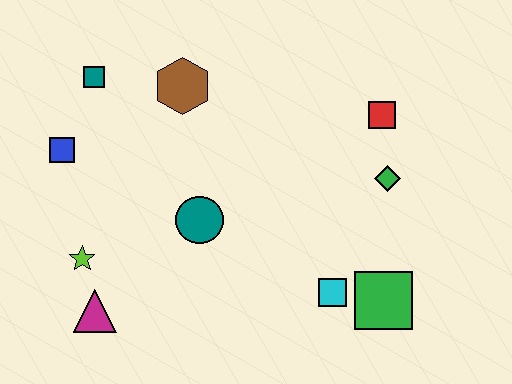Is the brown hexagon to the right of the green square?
No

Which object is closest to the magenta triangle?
The lime star is closest to the magenta triangle.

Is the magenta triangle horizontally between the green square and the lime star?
Yes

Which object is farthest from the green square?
The teal square is farthest from the green square.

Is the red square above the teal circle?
Yes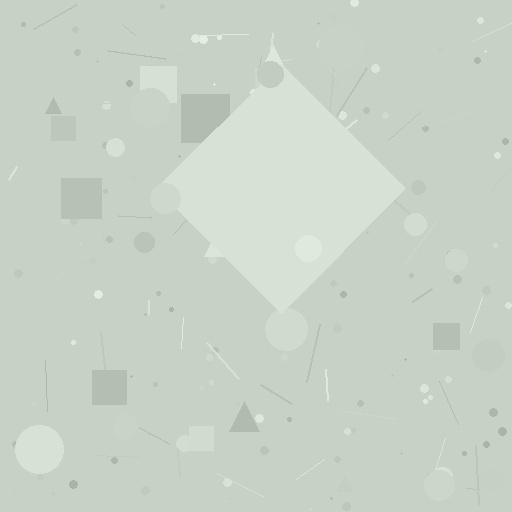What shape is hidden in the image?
A diamond is hidden in the image.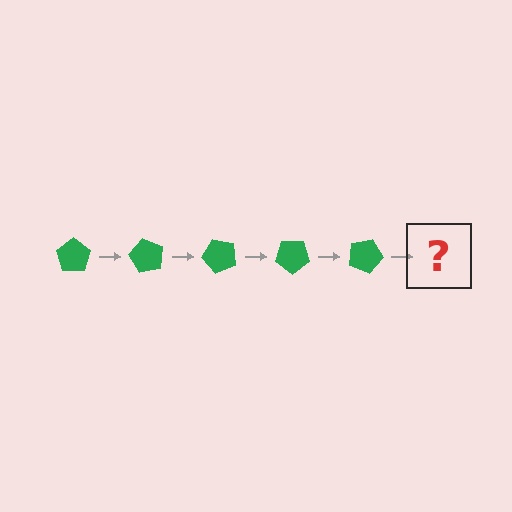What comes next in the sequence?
The next element should be a green pentagon rotated 300 degrees.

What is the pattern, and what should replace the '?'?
The pattern is that the pentagon rotates 60 degrees each step. The '?' should be a green pentagon rotated 300 degrees.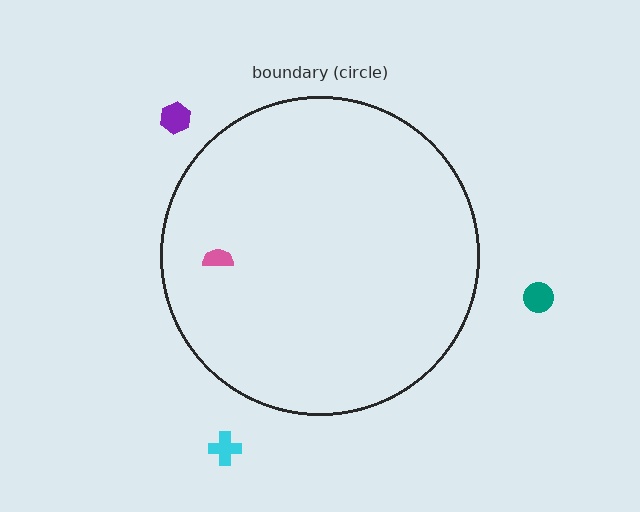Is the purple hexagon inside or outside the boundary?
Outside.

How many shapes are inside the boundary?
1 inside, 3 outside.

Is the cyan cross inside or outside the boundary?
Outside.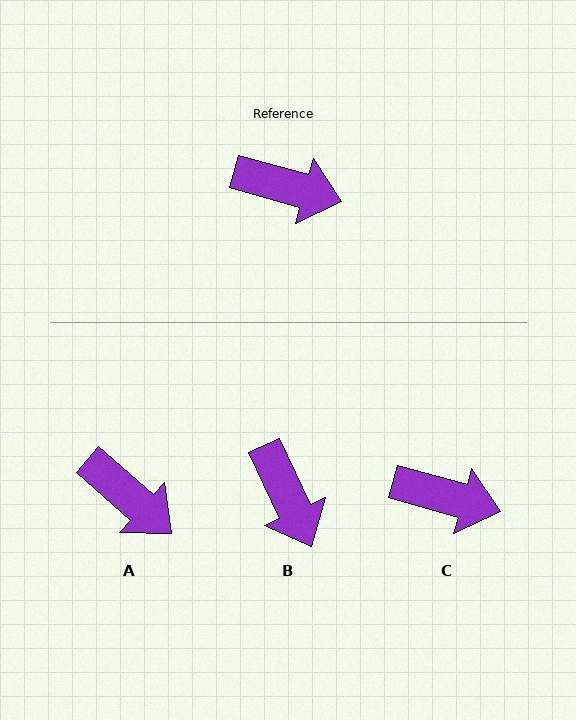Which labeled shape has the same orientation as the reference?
C.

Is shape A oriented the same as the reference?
No, it is off by about 26 degrees.